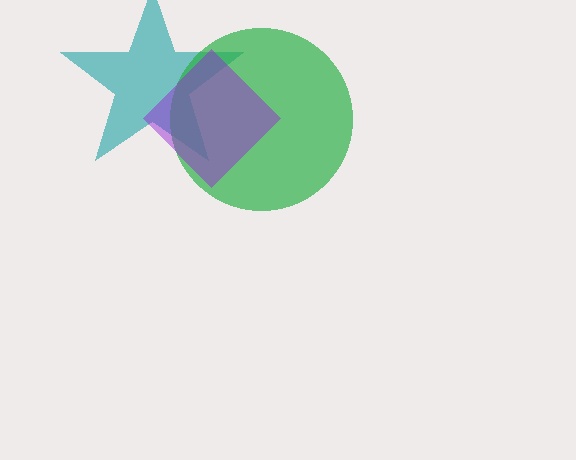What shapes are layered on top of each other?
The layered shapes are: a teal star, a green circle, a purple diamond.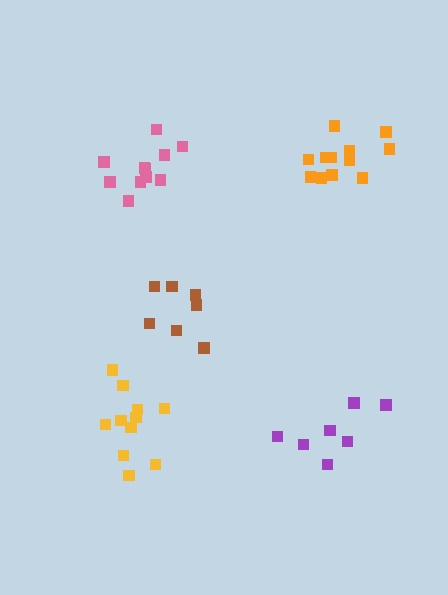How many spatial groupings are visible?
There are 5 spatial groupings.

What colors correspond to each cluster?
The clusters are colored: yellow, purple, pink, brown, orange.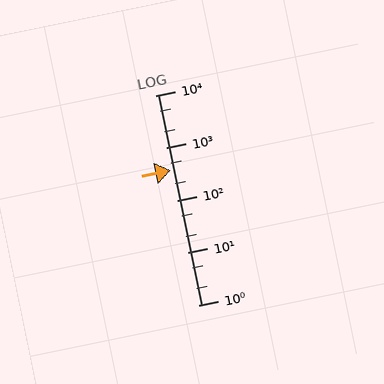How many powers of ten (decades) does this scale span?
The scale spans 4 decades, from 1 to 10000.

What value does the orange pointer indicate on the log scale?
The pointer indicates approximately 370.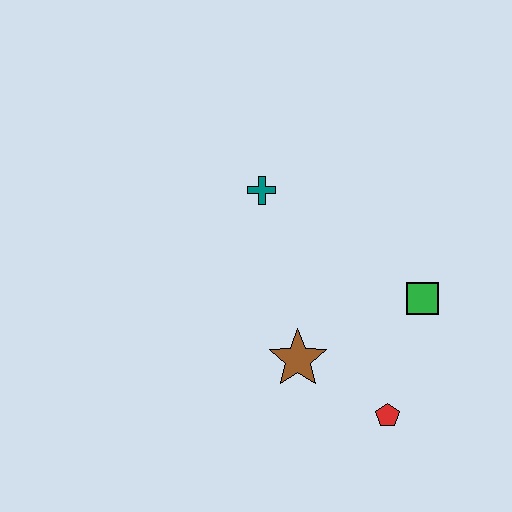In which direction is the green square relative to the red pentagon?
The green square is above the red pentagon.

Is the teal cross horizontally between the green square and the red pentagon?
No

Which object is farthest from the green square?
The teal cross is farthest from the green square.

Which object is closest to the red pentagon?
The brown star is closest to the red pentagon.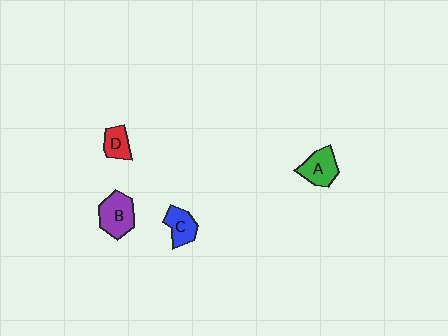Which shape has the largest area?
Shape B (purple).